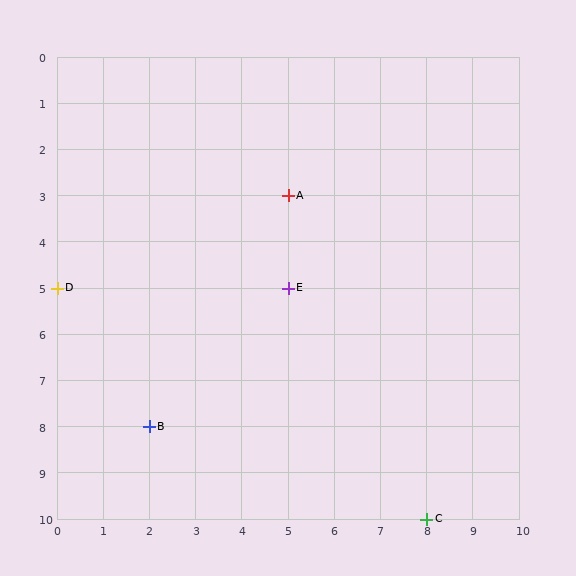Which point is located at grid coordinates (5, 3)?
Point A is at (5, 3).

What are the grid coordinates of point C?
Point C is at grid coordinates (8, 10).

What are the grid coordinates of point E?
Point E is at grid coordinates (5, 5).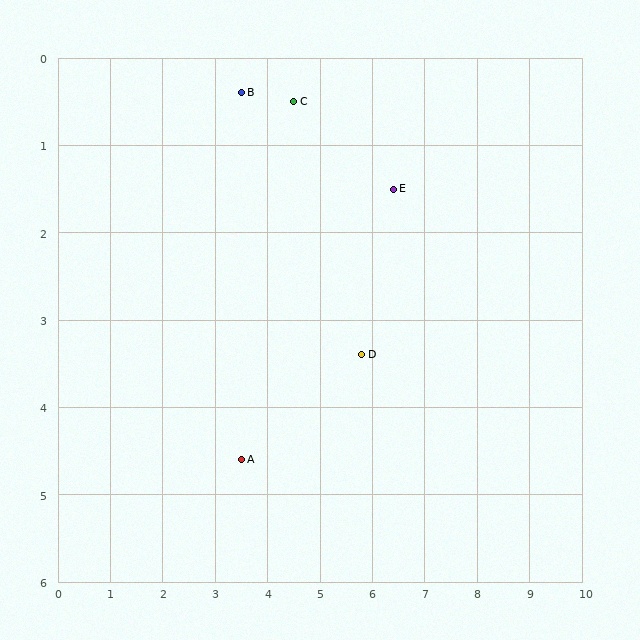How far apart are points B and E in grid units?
Points B and E are about 3.1 grid units apart.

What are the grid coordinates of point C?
Point C is at approximately (4.5, 0.5).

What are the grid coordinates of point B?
Point B is at approximately (3.5, 0.4).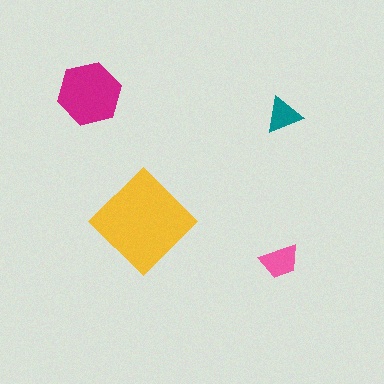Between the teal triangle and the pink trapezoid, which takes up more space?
The pink trapezoid.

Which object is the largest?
The yellow diamond.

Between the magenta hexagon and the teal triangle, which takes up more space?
The magenta hexagon.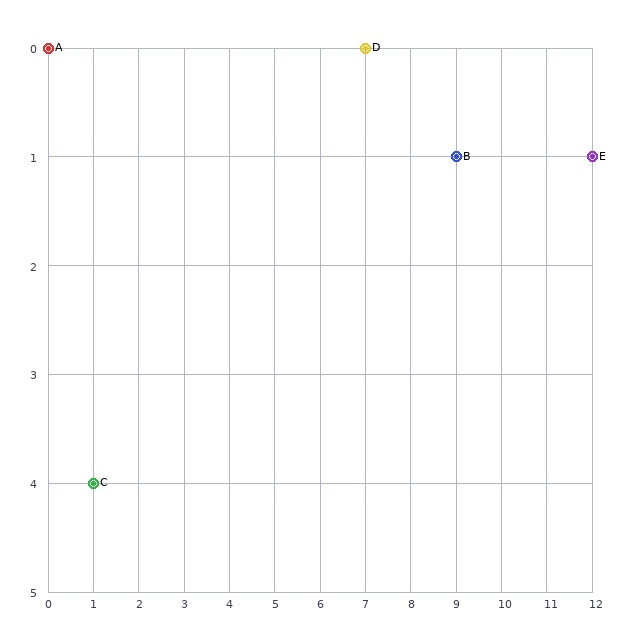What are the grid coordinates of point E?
Point E is at grid coordinates (12, 1).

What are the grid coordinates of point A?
Point A is at grid coordinates (0, 0).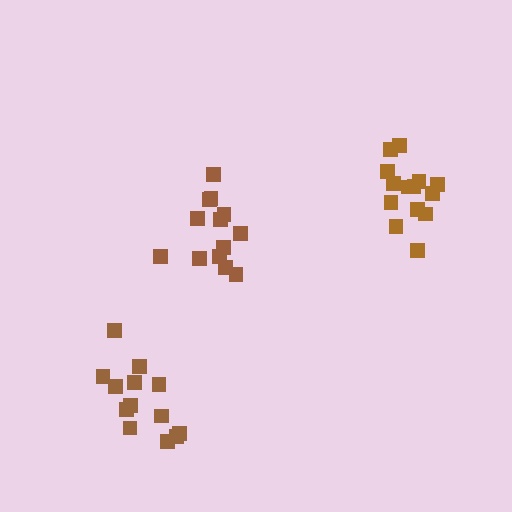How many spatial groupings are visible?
There are 3 spatial groupings.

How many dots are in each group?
Group 1: 13 dots, Group 2: 13 dots, Group 3: 14 dots (40 total).